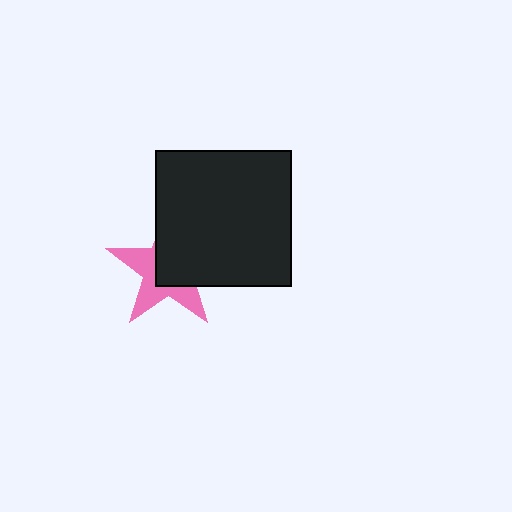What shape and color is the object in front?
The object in front is a black square.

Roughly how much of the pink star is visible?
About half of it is visible (roughly 47%).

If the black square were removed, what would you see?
You would see the complete pink star.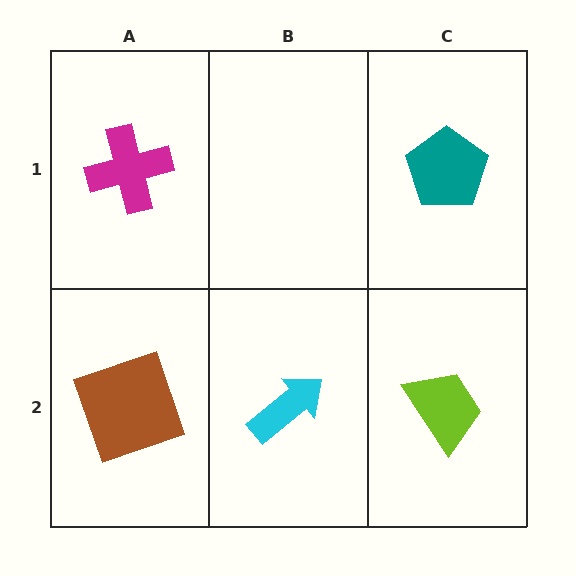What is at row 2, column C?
A lime trapezoid.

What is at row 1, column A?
A magenta cross.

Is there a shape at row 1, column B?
No, that cell is empty.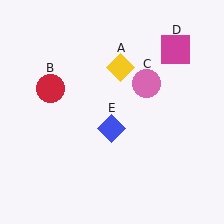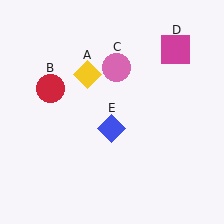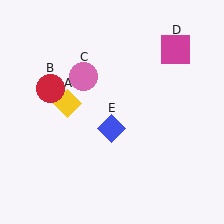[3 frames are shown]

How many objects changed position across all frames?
2 objects changed position: yellow diamond (object A), pink circle (object C).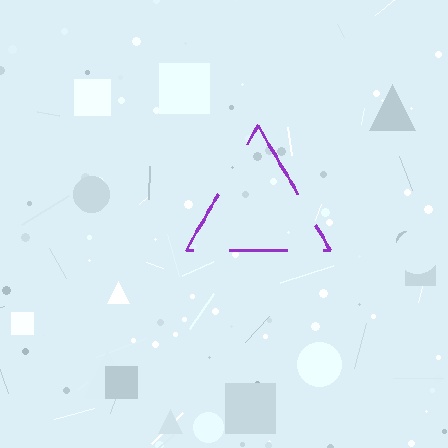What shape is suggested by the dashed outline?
The dashed outline suggests a triangle.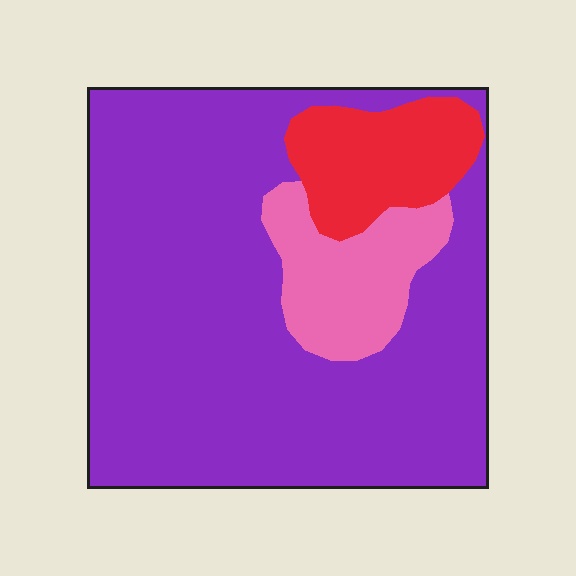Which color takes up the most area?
Purple, at roughly 75%.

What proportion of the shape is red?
Red covers 12% of the shape.